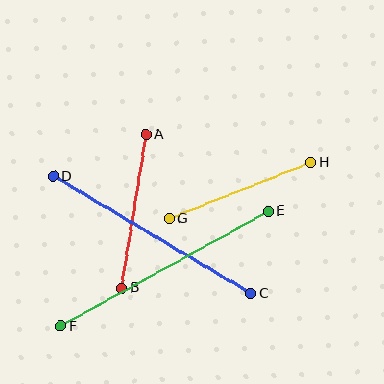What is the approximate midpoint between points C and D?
The midpoint is at approximately (152, 235) pixels.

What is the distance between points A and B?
The distance is approximately 156 pixels.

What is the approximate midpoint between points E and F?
The midpoint is at approximately (165, 269) pixels.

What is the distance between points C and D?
The distance is approximately 230 pixels.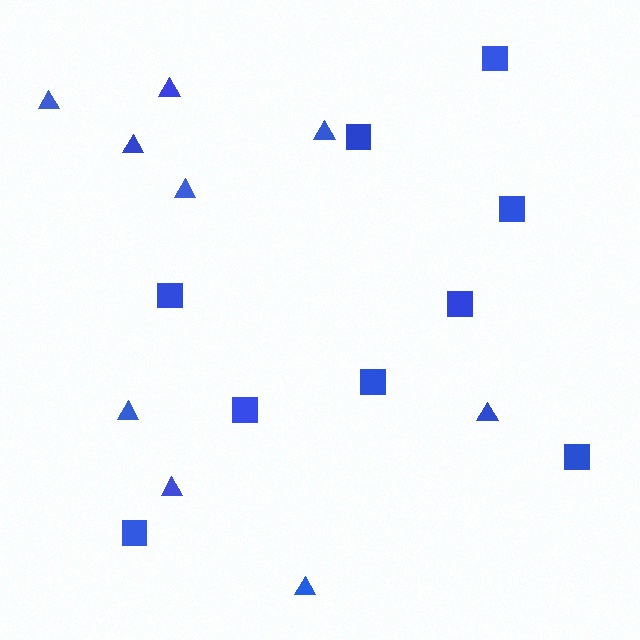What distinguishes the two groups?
There are 2 groups: one group of triangles (9) and one group of squares (9).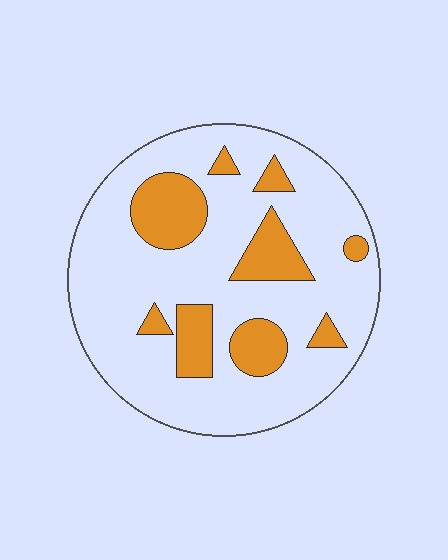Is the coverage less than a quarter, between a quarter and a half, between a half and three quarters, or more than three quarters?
Less than a quarter.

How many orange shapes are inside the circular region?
9.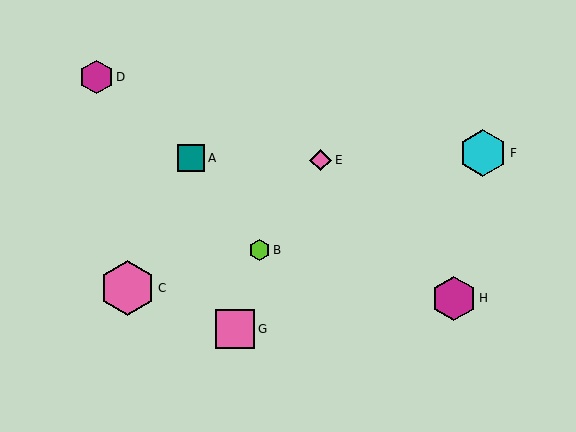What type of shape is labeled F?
Shape F is a cyan hexagon.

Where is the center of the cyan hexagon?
The center of the cyan hexagon is at (483, 153).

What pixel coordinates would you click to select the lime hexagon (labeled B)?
Click at (259, 250) to select the lime hexagon B.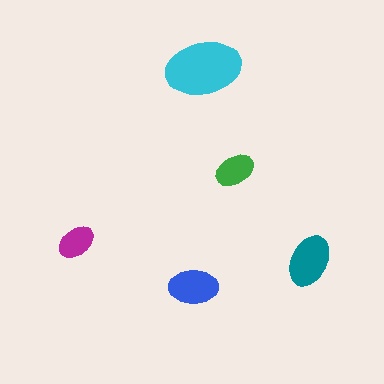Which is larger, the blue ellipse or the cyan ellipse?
The cyan one.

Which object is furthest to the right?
The teal ellipse is rightmost.